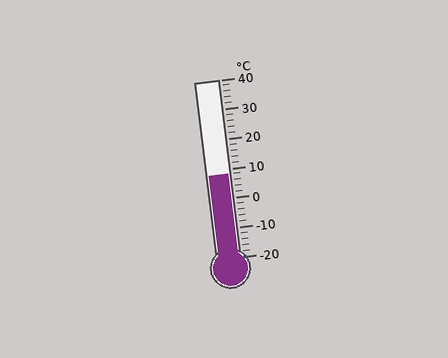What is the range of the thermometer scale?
The thermometer scale ranges from -20°C to 40°C.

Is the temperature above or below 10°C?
The temperature is below 10°C.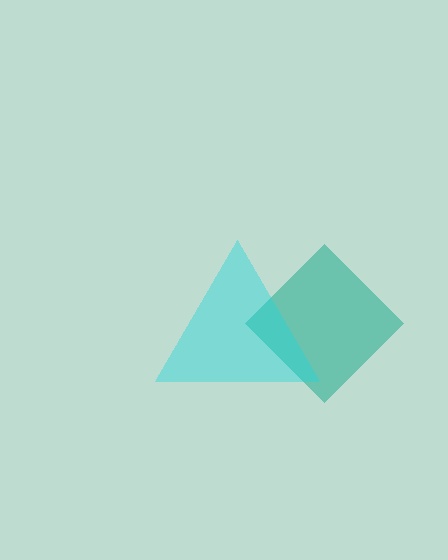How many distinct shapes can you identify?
There are 2 distinct shapes: a teal diamond, a cyan triangle.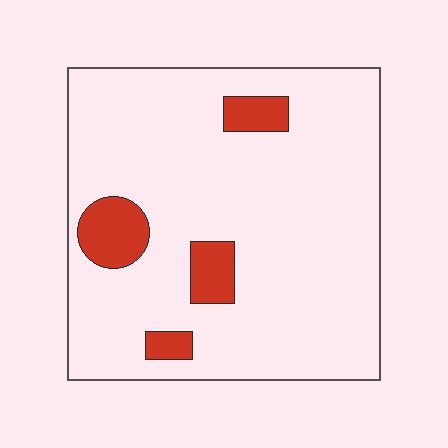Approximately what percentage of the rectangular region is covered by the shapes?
Approximately 10%.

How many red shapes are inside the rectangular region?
4.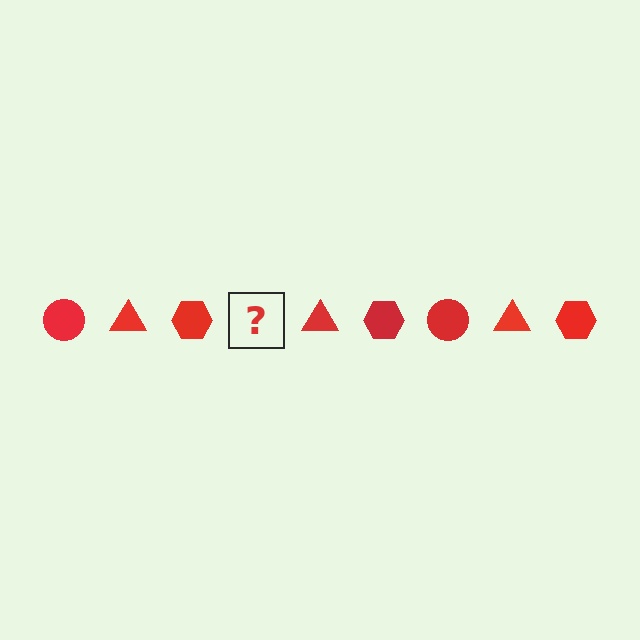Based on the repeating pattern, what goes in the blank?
The blank should be a red circle.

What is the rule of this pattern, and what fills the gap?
The rule is that the pattern cycles through circle, triangle, hexagon shapes in red. The gap should be filled with a red circle.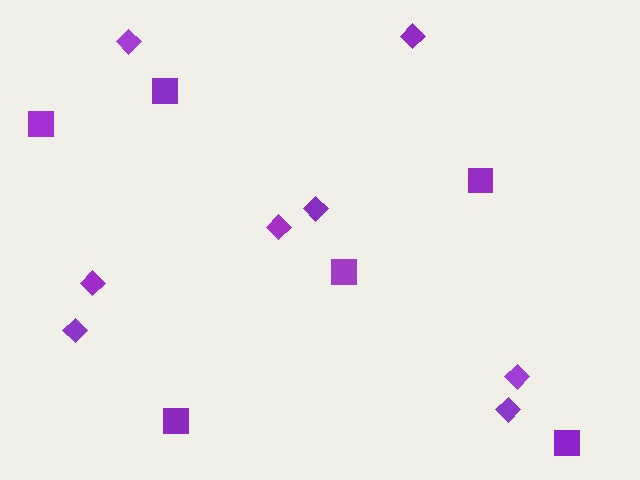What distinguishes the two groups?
There are 2 groups: one group of squares (6) and one group of diamonds (8).